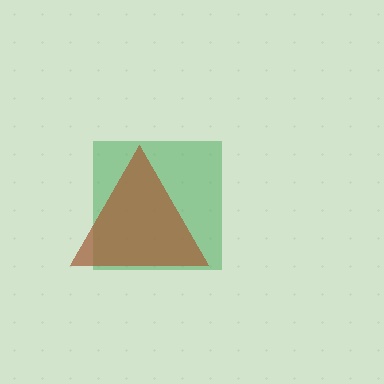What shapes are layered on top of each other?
The layered shapes are: a green square, a brown triangle.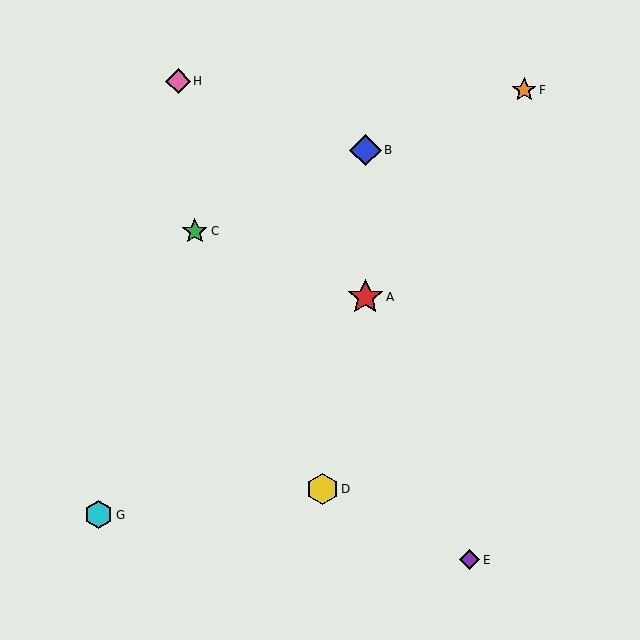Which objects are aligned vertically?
Objects A, B are aligned vertically.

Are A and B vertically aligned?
Yes, both are at x≈365.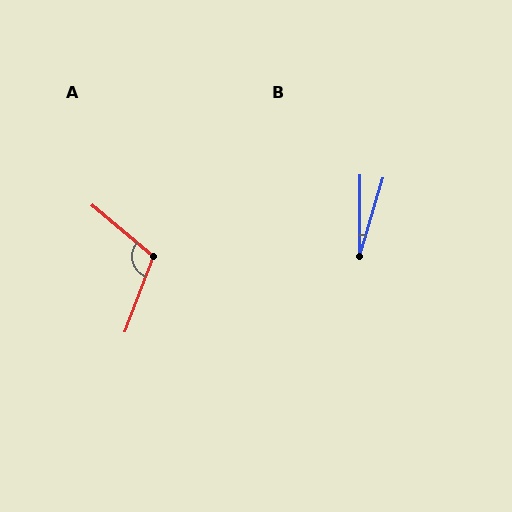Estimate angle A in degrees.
Approximately 110 degrees.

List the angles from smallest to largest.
B (16°), A (110°).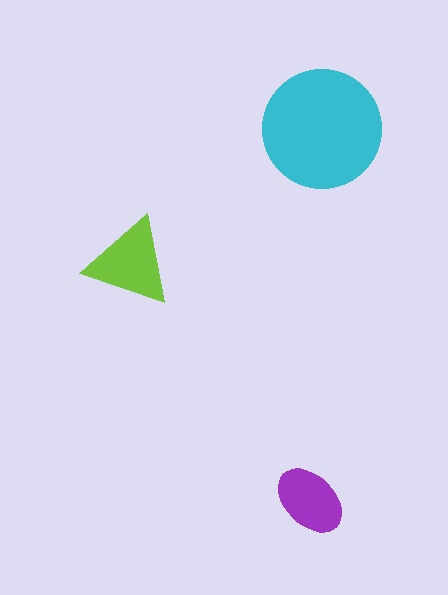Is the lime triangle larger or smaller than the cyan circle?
Smaller.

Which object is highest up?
The cyan circle is topmost.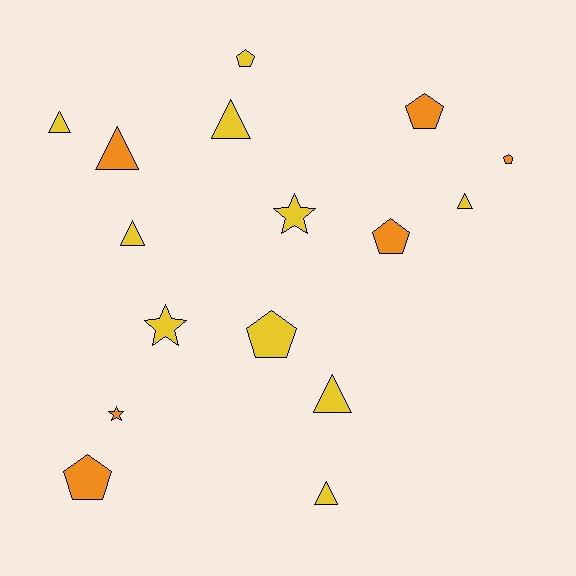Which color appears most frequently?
Yellow, with 10 objects.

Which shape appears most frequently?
Triangle, with 7 objects.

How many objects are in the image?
There are 16 objects.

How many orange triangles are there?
There is 1 orange triangle.